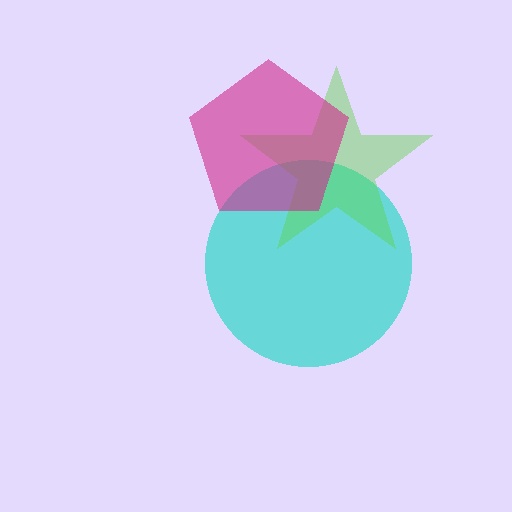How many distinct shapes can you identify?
There are 3 distinct shapes: a cyan circle, a lime star, a magenta pentagon.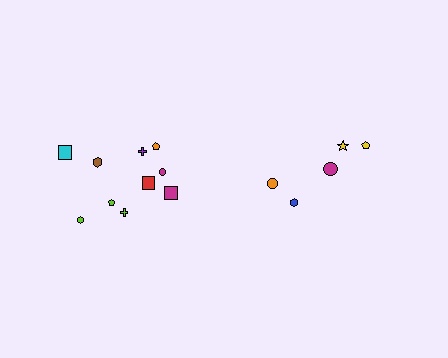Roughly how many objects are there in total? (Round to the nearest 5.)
Roughly 15 objects in total.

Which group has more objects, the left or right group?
The left group.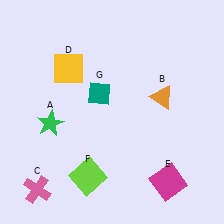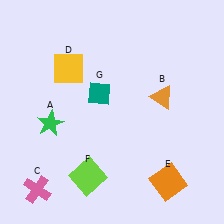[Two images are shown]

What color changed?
The square (E) changed from magenta in Image 1 to orange in Image 2.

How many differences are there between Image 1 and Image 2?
There is 1 difference between the two images.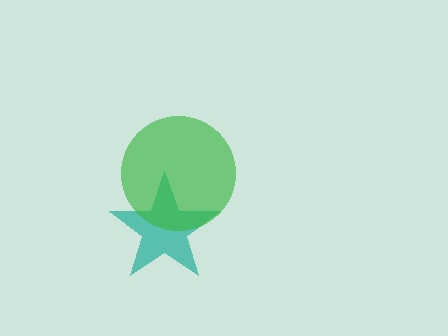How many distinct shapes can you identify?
There are 2 distinct shapes: a teal star, a green circle.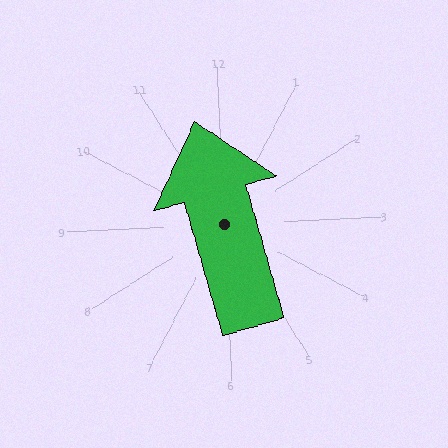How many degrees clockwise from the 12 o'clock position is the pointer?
Approximately 347 degrees.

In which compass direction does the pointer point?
North.